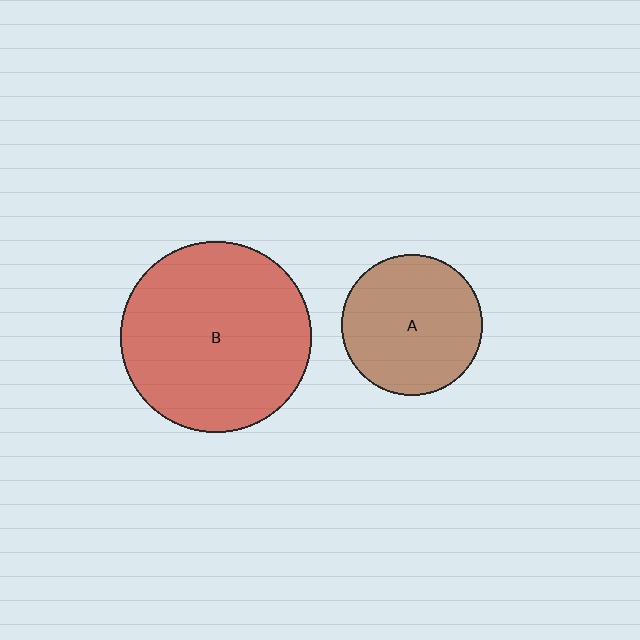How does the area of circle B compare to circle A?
Approximately 1.8 times.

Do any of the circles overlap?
No, none of the circles overlap.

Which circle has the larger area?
Circle B (red).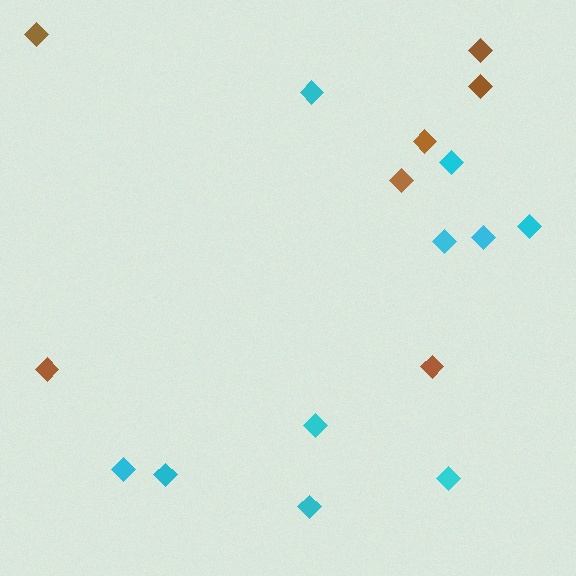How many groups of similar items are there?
There are 2 groups: one group of cyan diamonds (10) and one group of brown diamonds (7).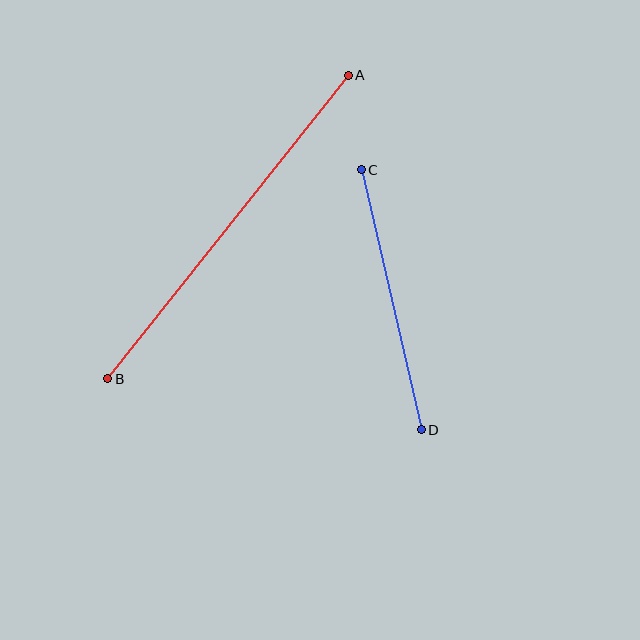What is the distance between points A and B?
The distance is approximately 387 pixels.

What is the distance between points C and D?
The distance is approximately 267 pixels.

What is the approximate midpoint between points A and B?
The midpoint is at approximately (228, 227) pixels.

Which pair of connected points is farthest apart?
Points A and B are farthest apart.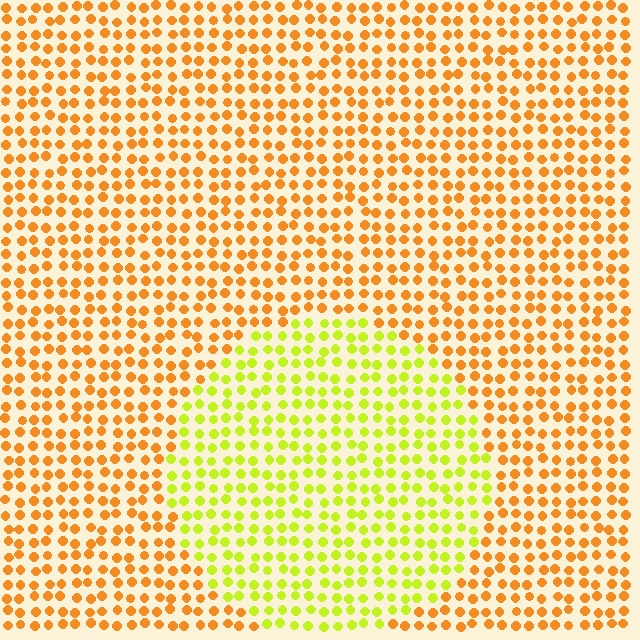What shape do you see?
I see a circle.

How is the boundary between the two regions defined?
The boundary is defined purely by a slight shift in hue (about 44 degrees). Spacing, size, and orientation are identical on both sides.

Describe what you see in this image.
The image is filled with small orange elements in a uniform arrangement. A circle-shaped region is visible where the elements are tinted to a slightly different hue, forming a subtle color boundary.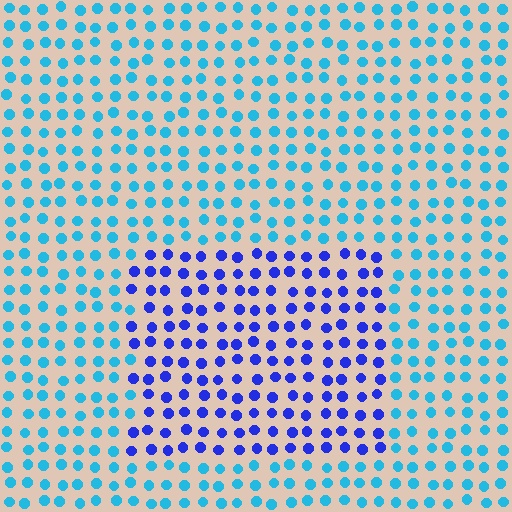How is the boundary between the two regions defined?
The boundary is defined purely by a slight shift in hue (about 44 degrees). Spacing, size, and orientation are identical on both sides.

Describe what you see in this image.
The image is filled with small cyan elements in a uniform arrangement. A rectangle-shaped region is visible where the elements are tinted to a slightly different hue, forming a subtle color boundary.